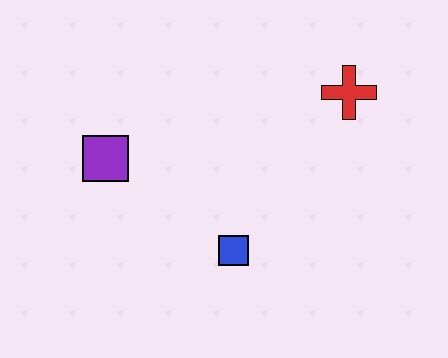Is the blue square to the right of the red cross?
No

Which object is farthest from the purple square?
The red cross is farthest from the purple square.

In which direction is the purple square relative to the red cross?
The purple square is to the left of the red cross.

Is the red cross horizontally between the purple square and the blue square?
No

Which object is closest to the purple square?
The blue square is closest to the purple square.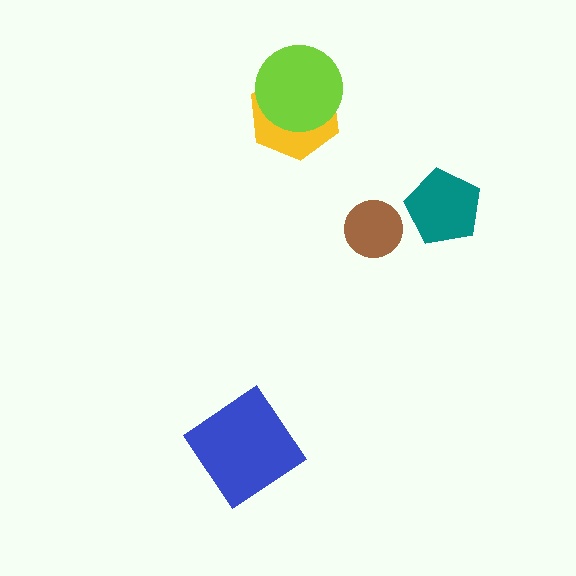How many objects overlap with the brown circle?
0 objects overlap with the brown circle.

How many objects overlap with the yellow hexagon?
1 object overlaps with the yellow hexagon.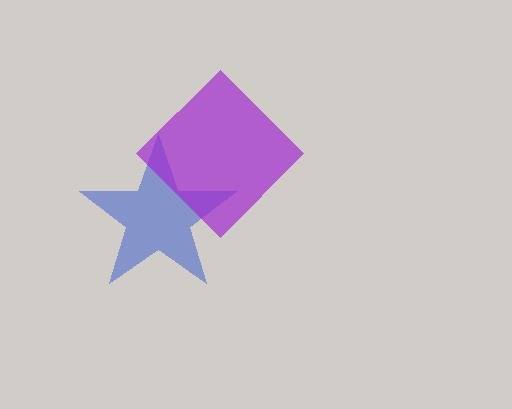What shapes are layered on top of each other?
The layered shapes are: a blue star, a purple diamond.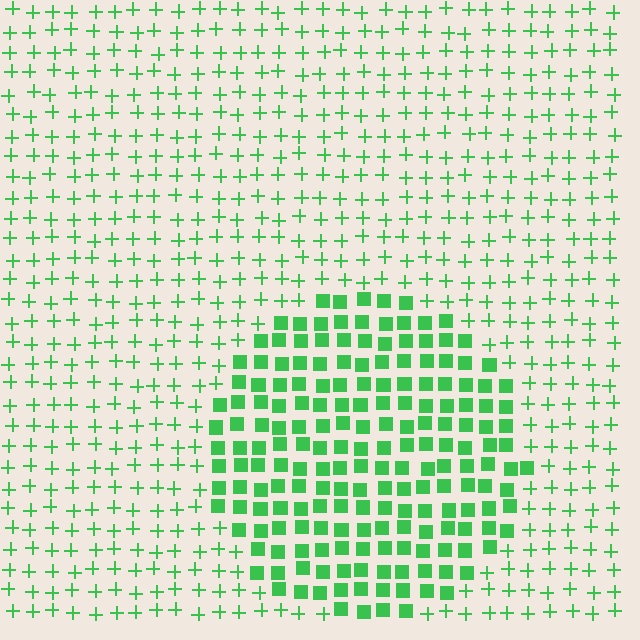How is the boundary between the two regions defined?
The boundary is defined by a change in element shape: squares inside vs. plus signs outside. All elements share the same color and spacing.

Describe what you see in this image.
The image is filled with small green elements arranged in a uniform grid. A circle-shaped region contains squares, while the surrounding area contains plus signs. The boundary is defined purely by the change in element shape.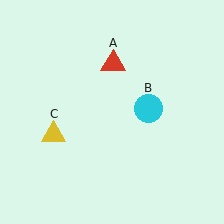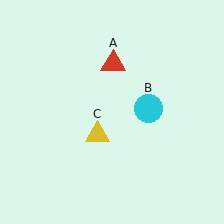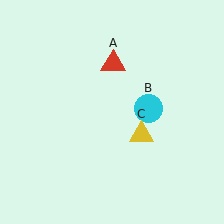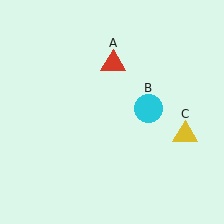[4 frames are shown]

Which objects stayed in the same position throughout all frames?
Red triangle (object A) and cyan circle (object B) remained stationary.